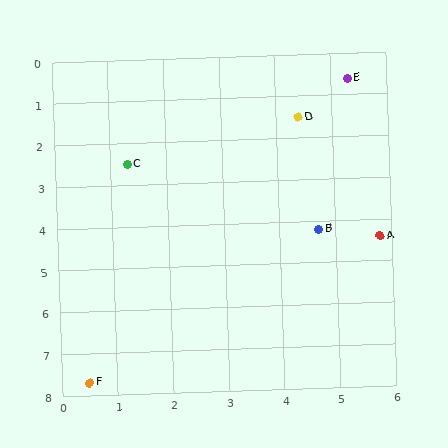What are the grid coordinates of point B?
Point B is at approximately (4.7, 4.2).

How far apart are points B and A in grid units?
Points B and A are about 1.1 grid units apart.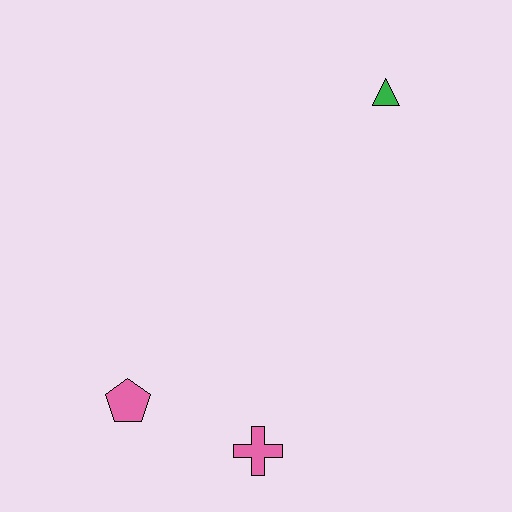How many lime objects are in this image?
There are no lime objects.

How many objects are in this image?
There are 3 objects.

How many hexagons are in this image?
There are no hexagons.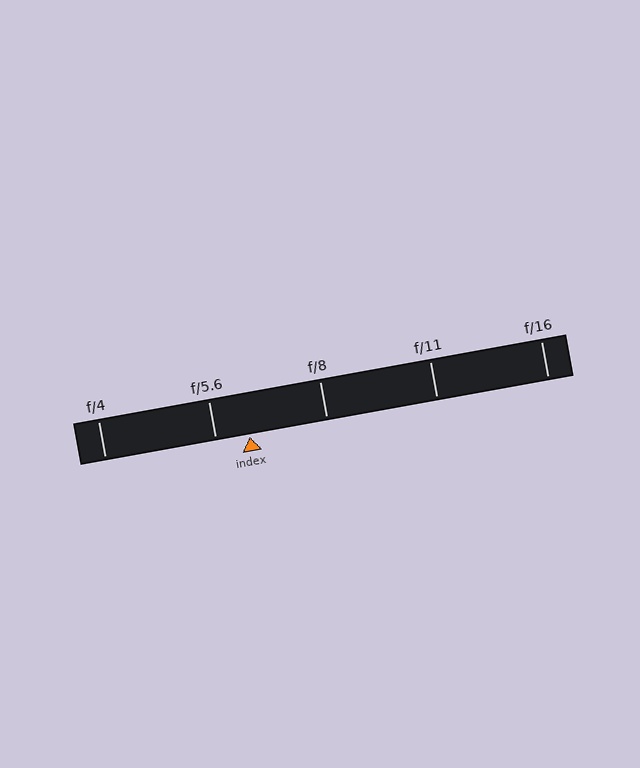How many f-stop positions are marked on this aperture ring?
There are 5 f-stop positions marked.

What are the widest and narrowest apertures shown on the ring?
The widest aperture shown is f/4 and the narrowest is f/16.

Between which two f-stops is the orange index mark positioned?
The index mark is between f/5.6 and f/8.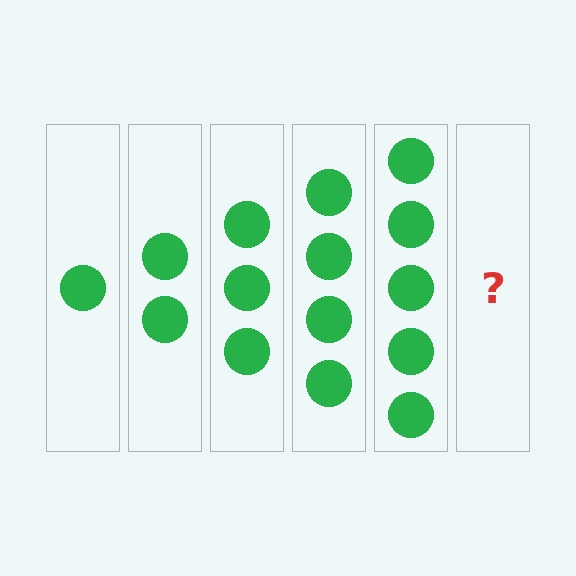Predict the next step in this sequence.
The next step is 6 circles.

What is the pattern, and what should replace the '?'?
The pattern is that each step adds one more circle. The '?' should be 6 circles.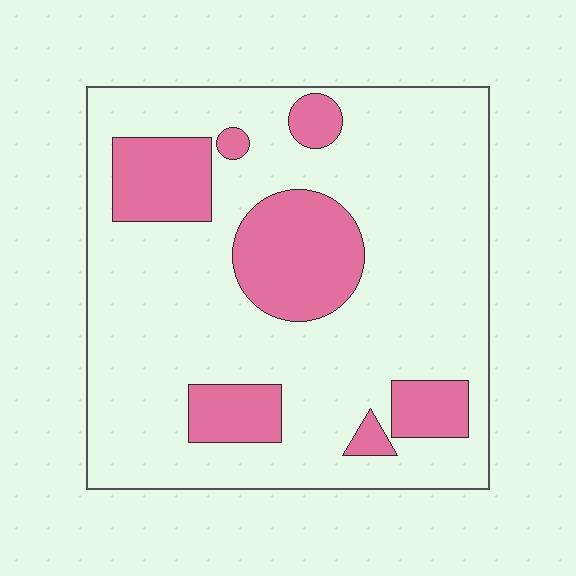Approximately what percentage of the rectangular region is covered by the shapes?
Approximately 25%.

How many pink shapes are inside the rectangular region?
7.